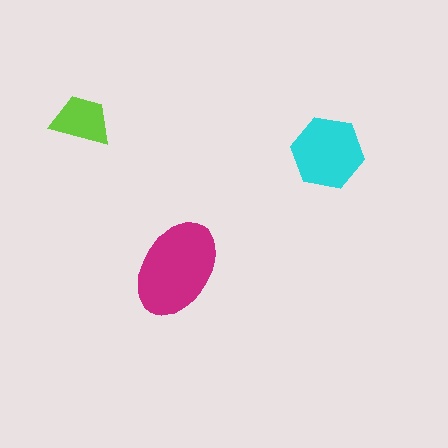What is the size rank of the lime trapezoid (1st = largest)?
3rd.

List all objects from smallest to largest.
The lime trapezoid, the cyan hexagon, the magenta ellipse.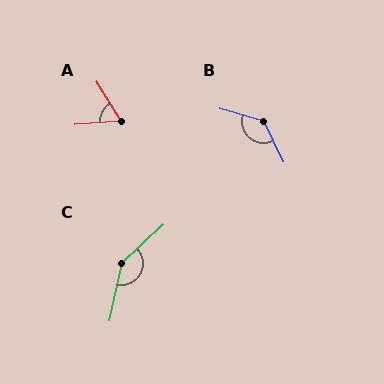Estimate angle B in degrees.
Approximately 131 degrees.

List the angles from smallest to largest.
A (62°), B (131°), C (145°).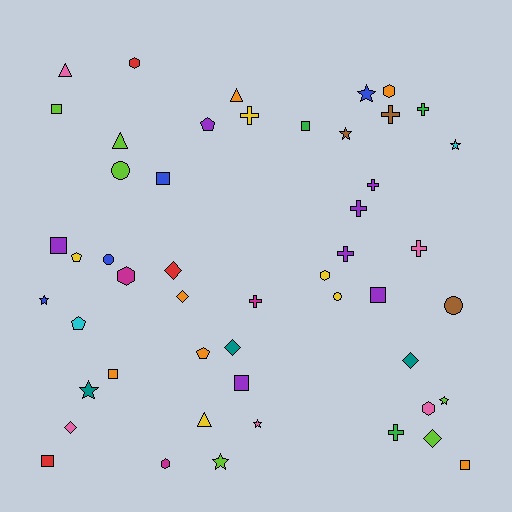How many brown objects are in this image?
There are 3 brown objects.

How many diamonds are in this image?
There are 6 diamonds.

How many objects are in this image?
There are 50 objects.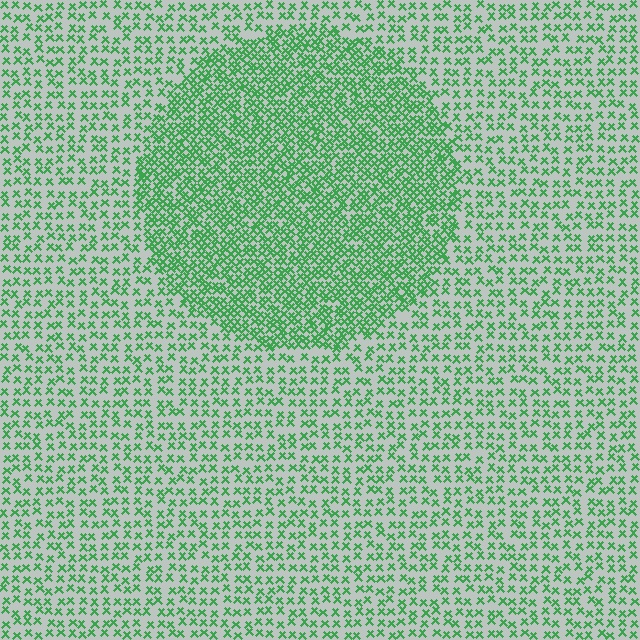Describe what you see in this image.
The image contains small green elements arranged at two different densities. A circle-shaped region is visible where the elements are more densely packed than the surrounding area.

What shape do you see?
I see a circle.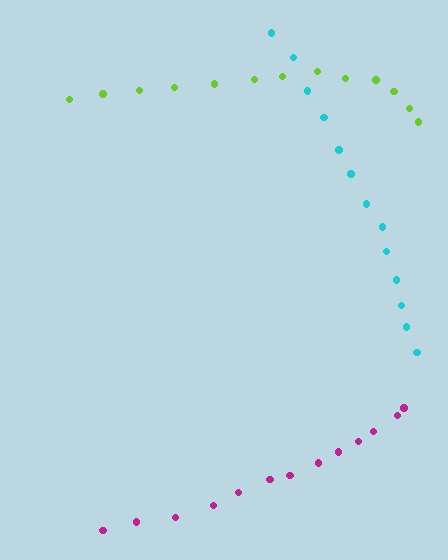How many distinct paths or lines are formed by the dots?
There are 3 distinct paths.